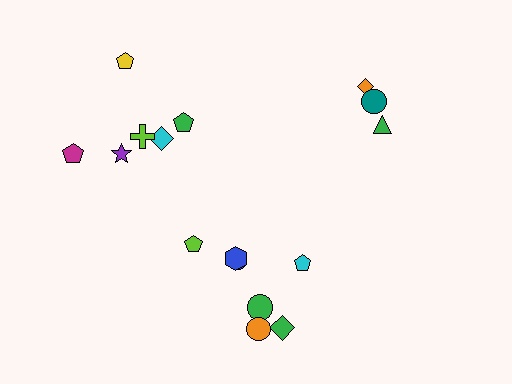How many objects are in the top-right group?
There are 3 objects.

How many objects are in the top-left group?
There are 6 objects.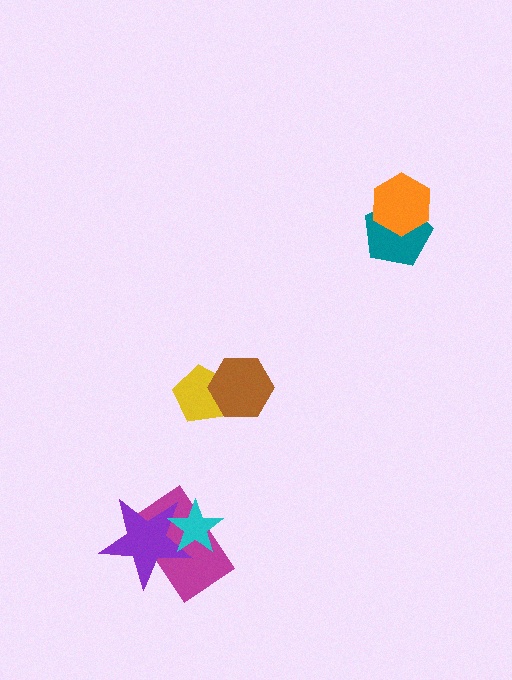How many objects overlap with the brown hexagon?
1 object overlaps with the brown hexagon.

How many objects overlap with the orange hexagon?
1 object overlaps with the orange hexagon.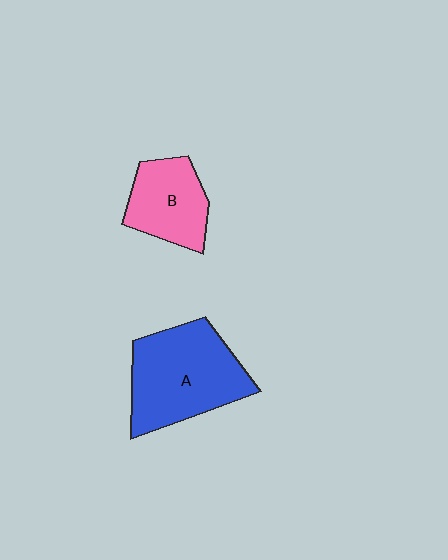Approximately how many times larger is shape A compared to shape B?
Approximately 1.6 times.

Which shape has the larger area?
Shape A (blue).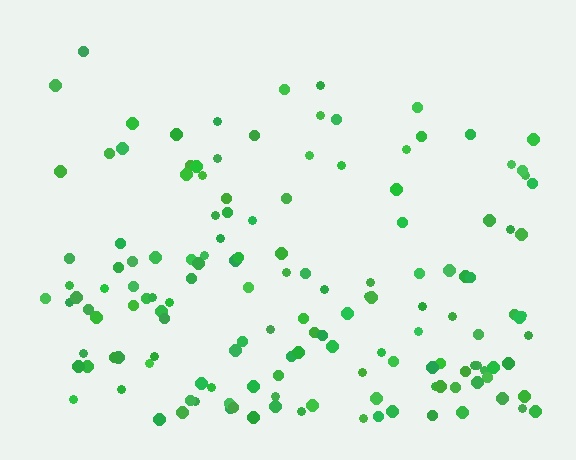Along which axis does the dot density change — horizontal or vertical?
Vertical.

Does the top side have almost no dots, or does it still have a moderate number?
Still a moderate number, just noticeably fewer than the bottom.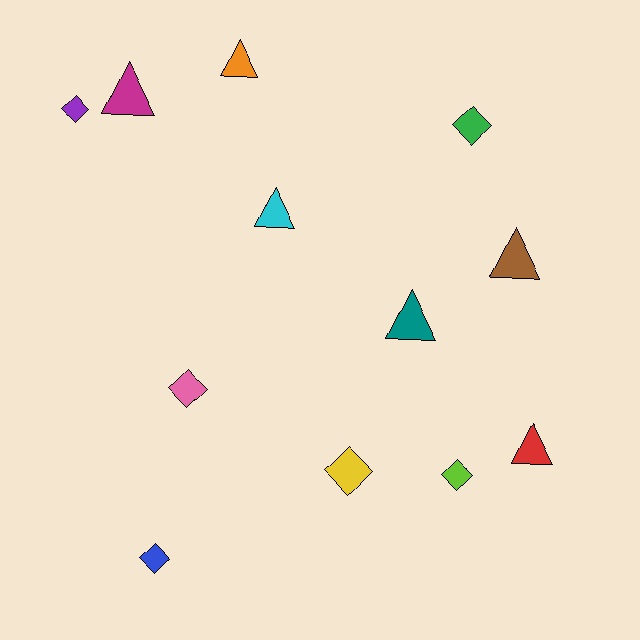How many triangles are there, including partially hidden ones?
There are 6 triangles.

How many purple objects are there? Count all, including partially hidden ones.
There is 1 purple object.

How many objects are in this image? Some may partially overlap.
There are 12 objects.